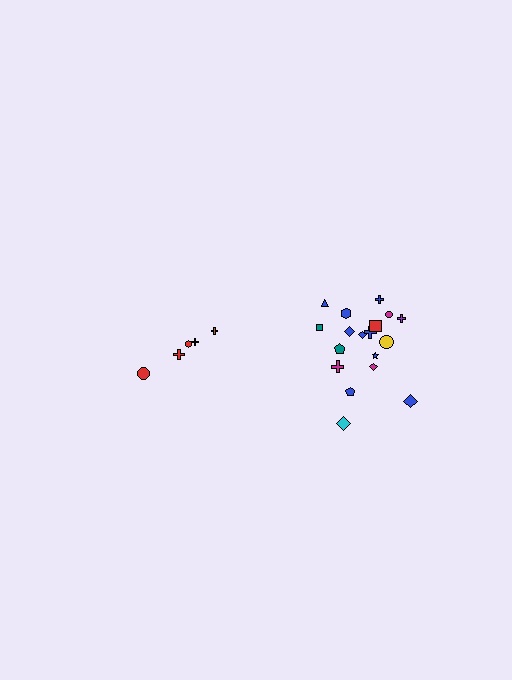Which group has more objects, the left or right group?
The right group.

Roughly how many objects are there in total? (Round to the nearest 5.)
Roughly 25 objects in total.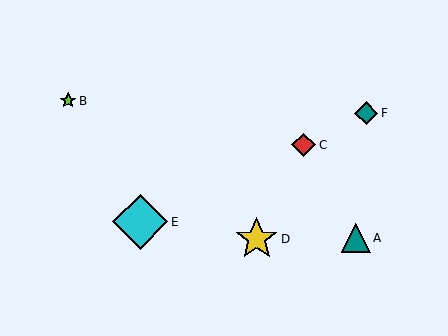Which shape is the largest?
The cyan diamond (labeled E) is the largest.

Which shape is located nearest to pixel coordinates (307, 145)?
The red diamond (labeled C) at (304, 145) is nearest to that location.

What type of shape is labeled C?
Shape C is a red diamond.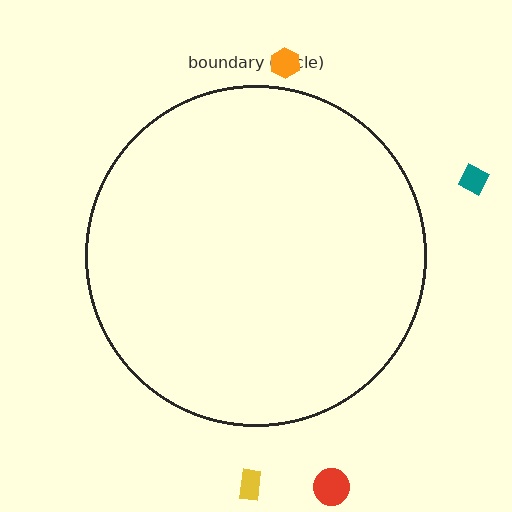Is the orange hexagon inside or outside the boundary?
Outside.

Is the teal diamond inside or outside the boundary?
Outside.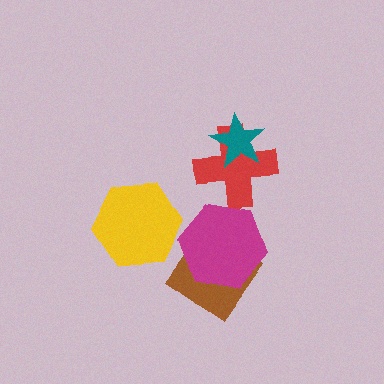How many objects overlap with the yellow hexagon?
0 objects overlap with the yellow hexagon.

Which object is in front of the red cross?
The teal star is in front of the red cross.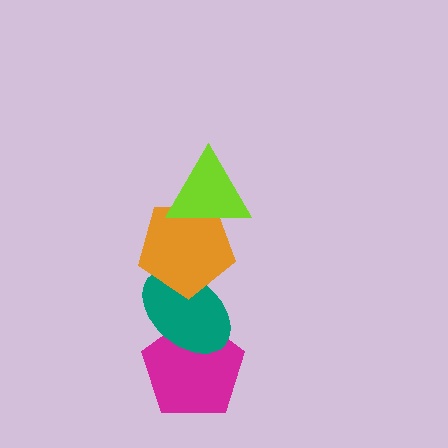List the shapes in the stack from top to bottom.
From top to bottom: the lime triangle, the orange pentagon, the teal ellipse, the magenta pentagon.